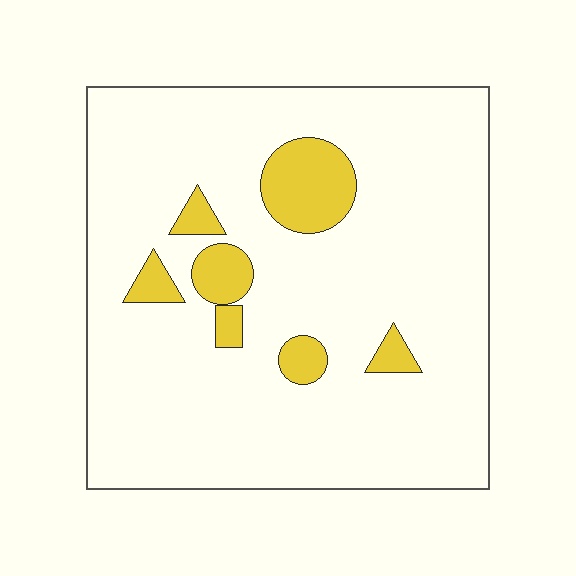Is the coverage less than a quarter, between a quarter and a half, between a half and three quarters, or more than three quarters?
Less than a quarter.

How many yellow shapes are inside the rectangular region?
7.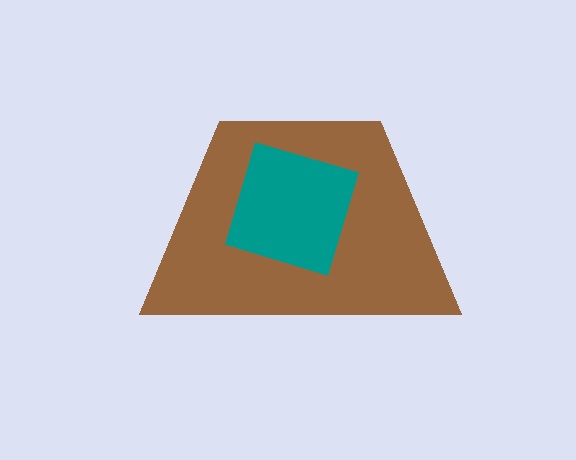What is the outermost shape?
The brown trapezoid.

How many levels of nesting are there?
2.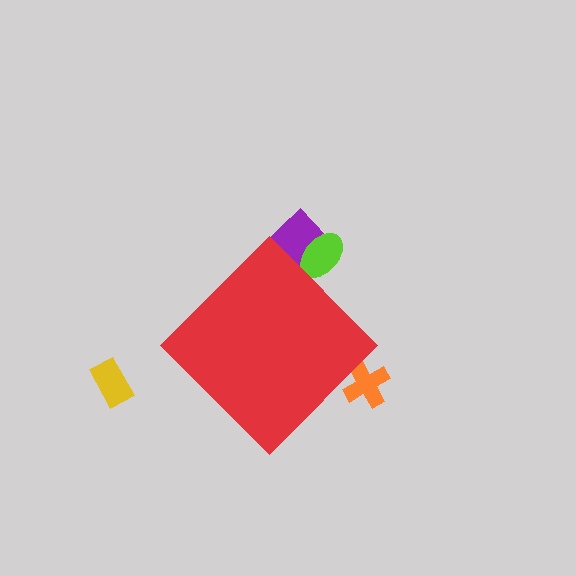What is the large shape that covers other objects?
A red diamond.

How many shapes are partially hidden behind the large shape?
3 shapes are partially hidden.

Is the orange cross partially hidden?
Yes, the orange cross is partially hidden behind the red diamond.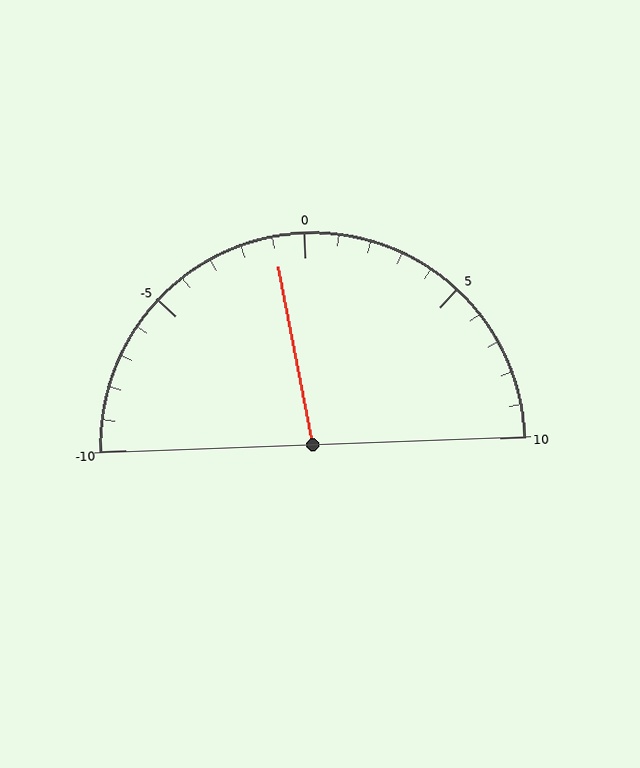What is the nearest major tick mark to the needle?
The nearest major tick mark is 0.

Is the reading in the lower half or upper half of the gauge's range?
The reading is in the lower half of the range (-10 to 10).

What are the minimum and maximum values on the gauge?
The gauge ranges from -10 to 10.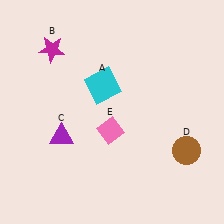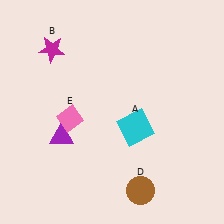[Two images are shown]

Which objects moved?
The objects that moved are: the cyan square (A), the brown circle (D), the pink diamond (E).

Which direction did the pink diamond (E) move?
The pink diamond (E) moved left.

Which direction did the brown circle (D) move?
The brown circle (D) moved left.